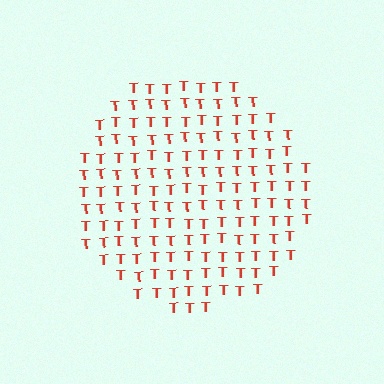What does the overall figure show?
The overall figure shows a circle.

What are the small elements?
The small elements are letter T's.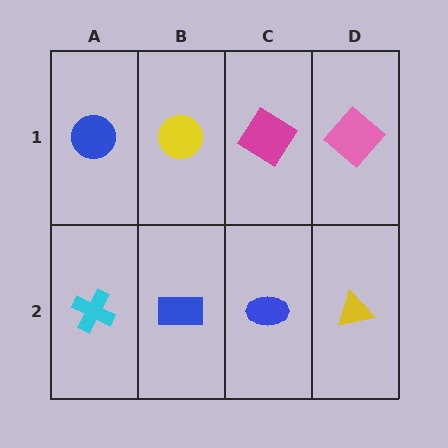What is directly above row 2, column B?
A yellow circle.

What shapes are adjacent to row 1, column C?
A blue ellipse (row 2, column C), a yellow circle (row 1, column B), a pink diamond (row 1, column D).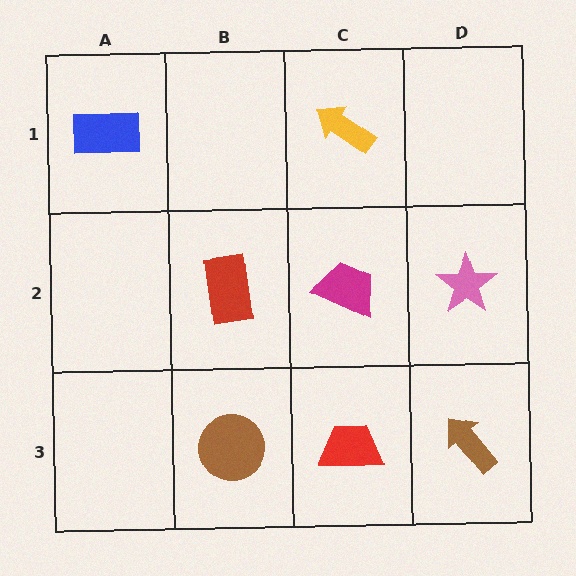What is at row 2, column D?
A pink star.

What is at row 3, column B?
A brown circle.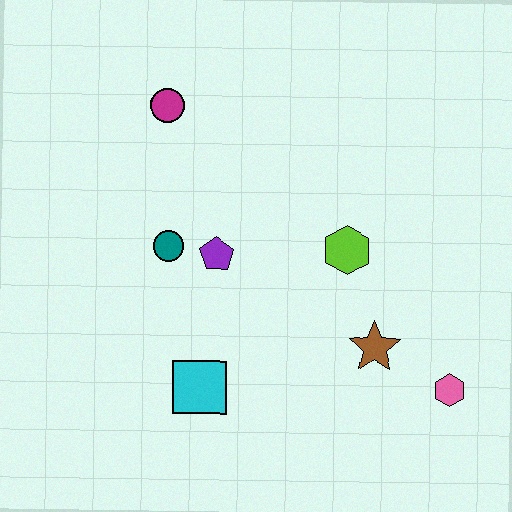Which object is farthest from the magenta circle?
The pink hexagon is farthest from the magenta circle.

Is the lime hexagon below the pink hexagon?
No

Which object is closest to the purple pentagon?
The teal circle is closest to the purple pentagon.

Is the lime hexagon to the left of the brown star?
Yes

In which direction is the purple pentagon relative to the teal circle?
The purple pentagon is to the right of the teal circle.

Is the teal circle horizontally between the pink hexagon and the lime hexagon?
No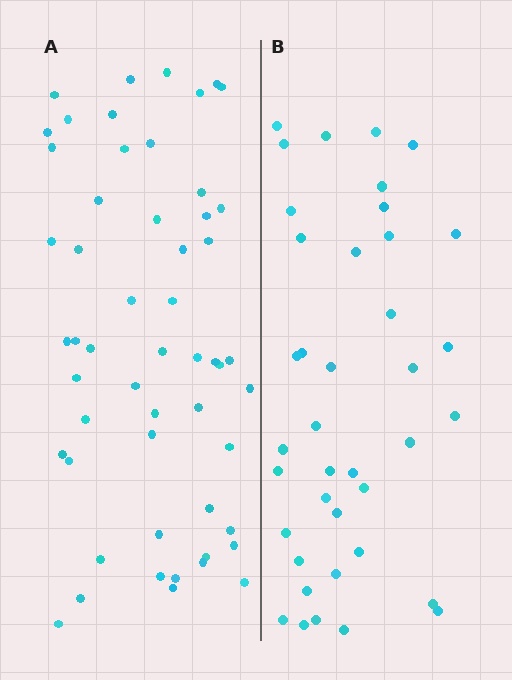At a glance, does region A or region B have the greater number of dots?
Region A (the left region) has more dots.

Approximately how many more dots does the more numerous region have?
Region A has approximately 15 more dots than region B.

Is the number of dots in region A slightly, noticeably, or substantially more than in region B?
Region A has noticeably more, but not dramatically so. The ratio is roughly 1.4 to 1.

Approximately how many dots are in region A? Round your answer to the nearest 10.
About 50 dots. (The exact count is 54, which rounds to 50.)